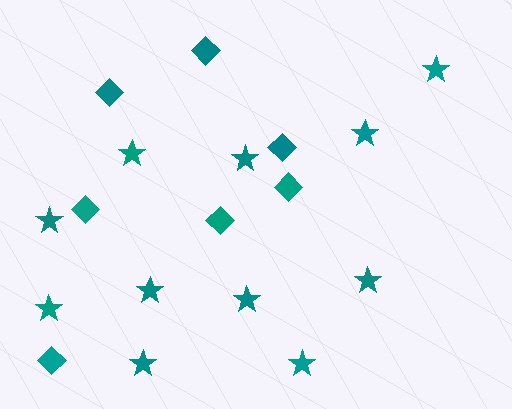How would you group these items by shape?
There are 2 groups: one group of diamonds (7) and one group of stars (11).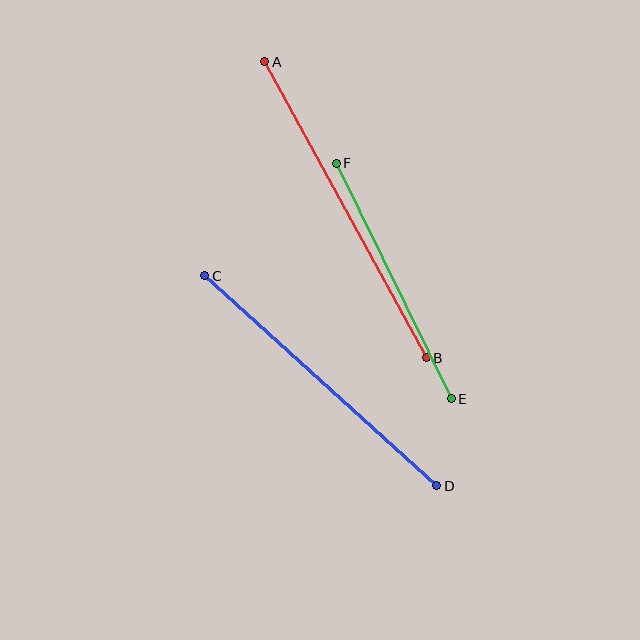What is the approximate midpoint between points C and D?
The midpoint is at approximately (321, 381) pixels.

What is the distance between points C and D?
The distance is approximately 313 pixels.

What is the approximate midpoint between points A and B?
The midpoint is at approximately (345, 210) pixels.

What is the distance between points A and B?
The distance is approximately 337 pixels.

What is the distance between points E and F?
The distance is approximately 262 pixels.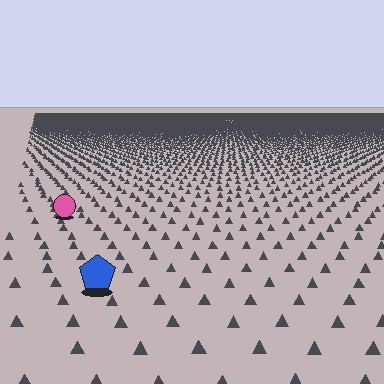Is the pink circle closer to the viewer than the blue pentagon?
No. The blue pentagon is closer — you can tell from the texture gradient: the ground texture is coarser near it.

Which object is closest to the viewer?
The blue pentagon is closest. The texture marks near it are larger and more spread out.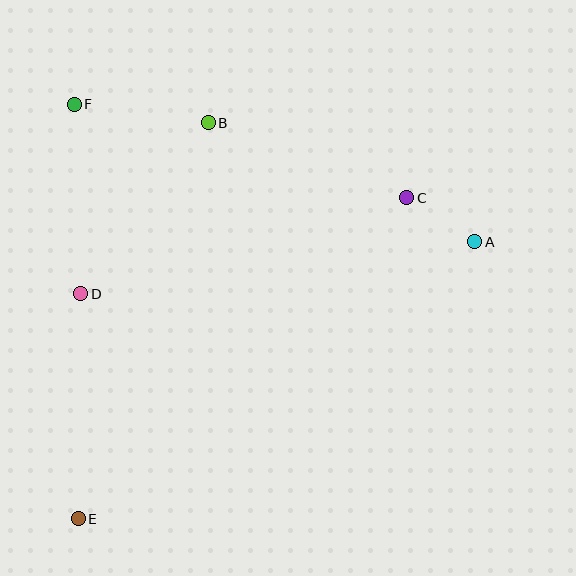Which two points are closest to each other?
Points A and C are closest to each other.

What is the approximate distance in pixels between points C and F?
The distance between C and F is approximately 346 pixels.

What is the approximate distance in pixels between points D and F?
The distance between D and F is approximately 190 pixels.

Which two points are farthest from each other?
Points A and E are farthest from each other.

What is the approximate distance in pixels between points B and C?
The distance between B and C is approximately 212 pixels.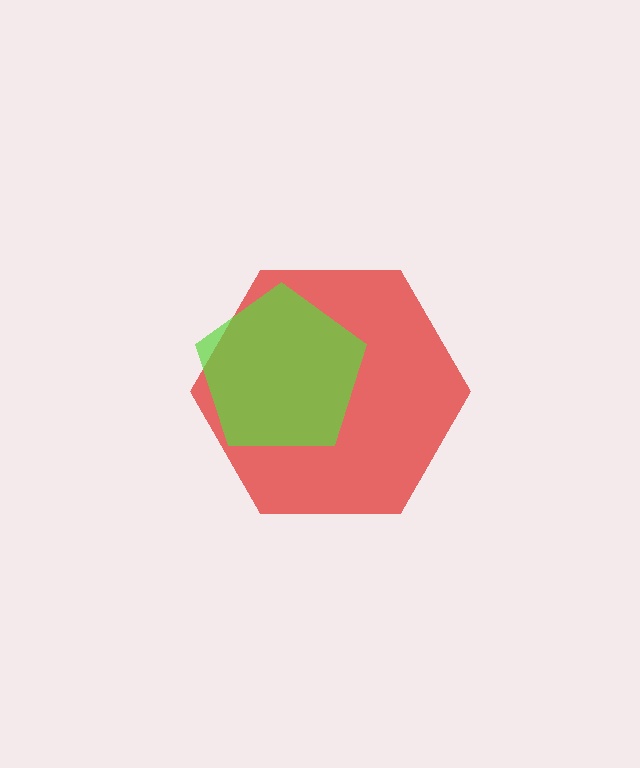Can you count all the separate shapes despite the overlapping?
Yes, there are 2 separate shapes.